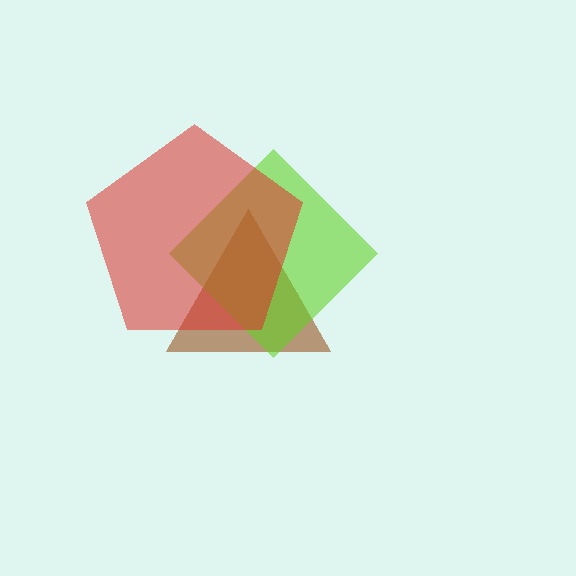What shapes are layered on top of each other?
The layered shapes are: a brown triangle, a lime diamond, a red pentagon.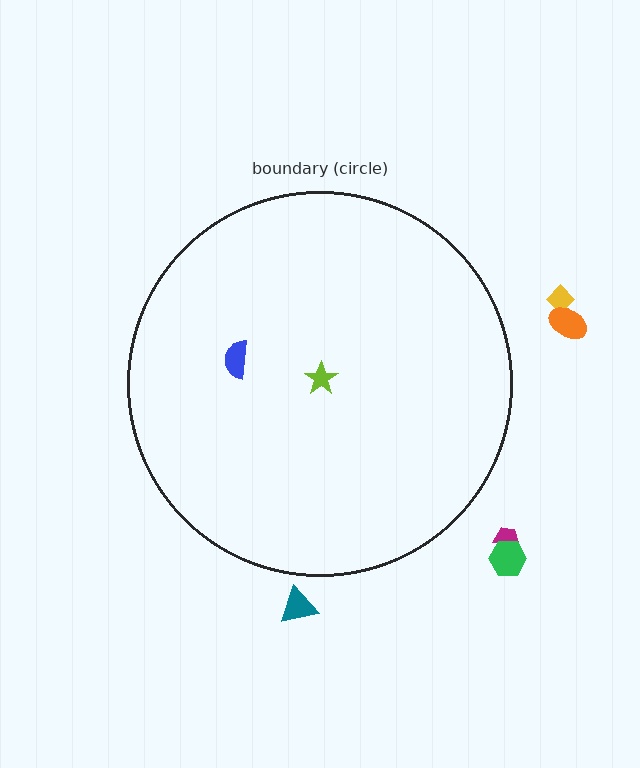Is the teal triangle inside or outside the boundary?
Outside.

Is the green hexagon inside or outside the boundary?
Outside.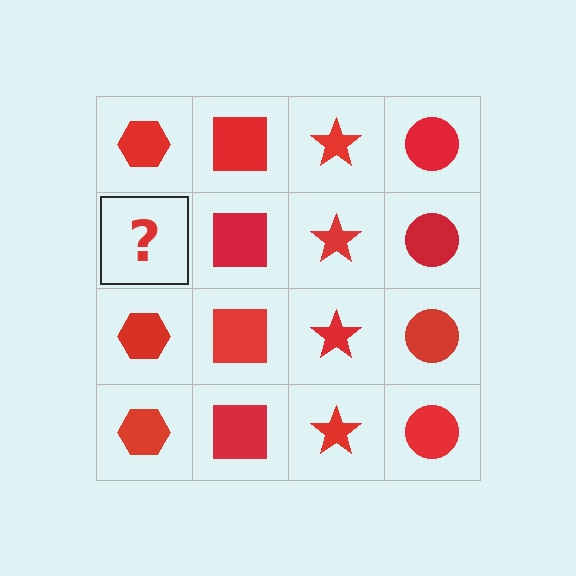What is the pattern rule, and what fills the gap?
The rule is that each column has a consistent shape. The gap should be filled with a red hexagon.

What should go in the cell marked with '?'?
The missing cell should contain a red hexagon.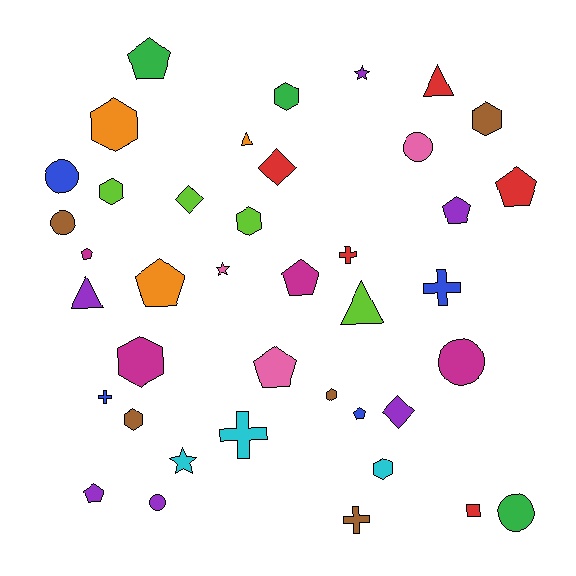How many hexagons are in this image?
There are 9 hexagons.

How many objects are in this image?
There are 40 objects.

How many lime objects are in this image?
There are 4 lime objects.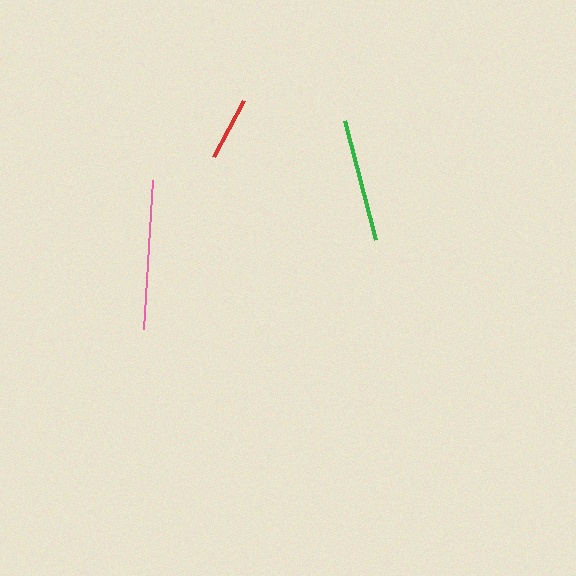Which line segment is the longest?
The pink line is the longest at approximately 148 pixels.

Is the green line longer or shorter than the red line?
The green line is longer than the red line.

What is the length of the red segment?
The red segment is approximately 63 pixels long.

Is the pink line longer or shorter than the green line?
The pink line is longer than the green line.